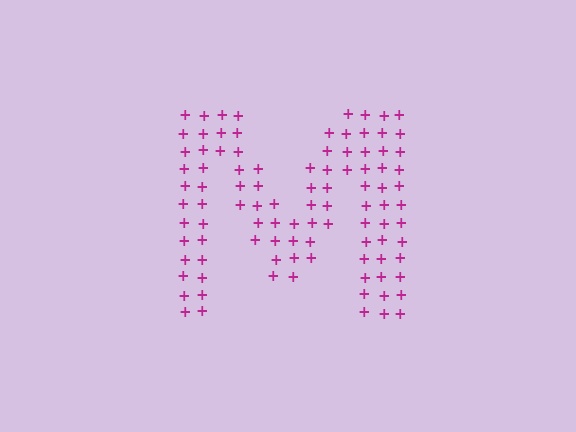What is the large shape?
The large shape is the letter M.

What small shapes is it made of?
It is made of small plus signs.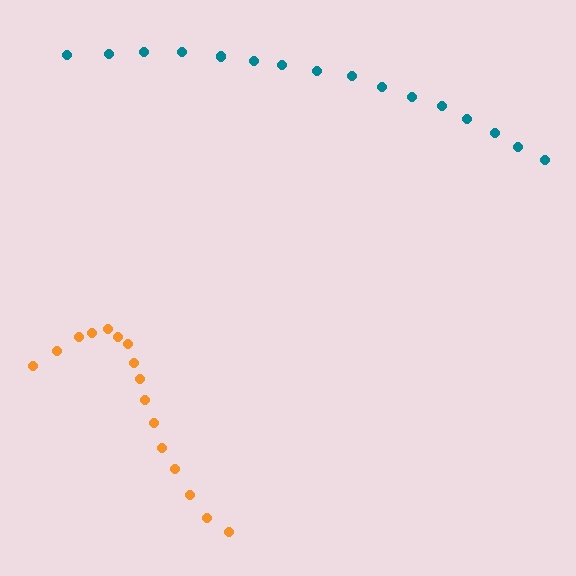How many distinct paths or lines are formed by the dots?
There are 2 distinct paths.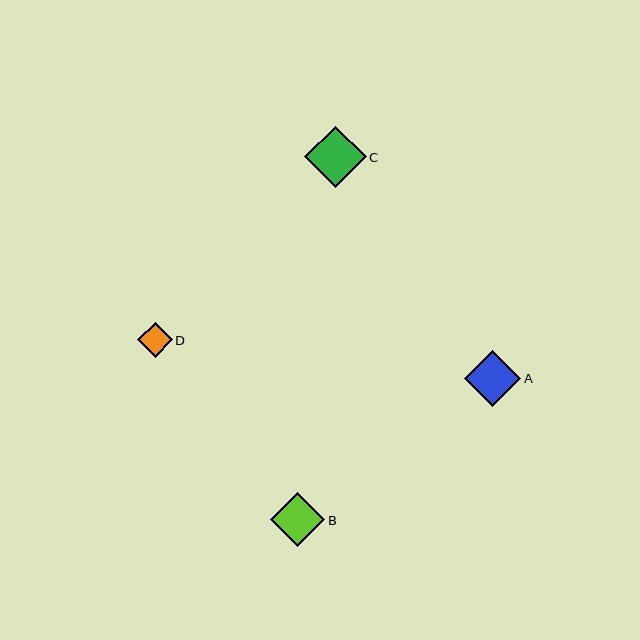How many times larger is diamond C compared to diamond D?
Diamond C is approximately 1.8 times the size of diamond D.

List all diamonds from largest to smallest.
From largest to smallest: C, A, B, D.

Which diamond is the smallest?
Diamond D is the smallest with a size of approximately 35 pixels.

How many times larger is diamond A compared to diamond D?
Diamond A is approximately 1.6 times the size of diamond D.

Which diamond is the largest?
Diamond C is the largest with a size of approximately 61 pixels.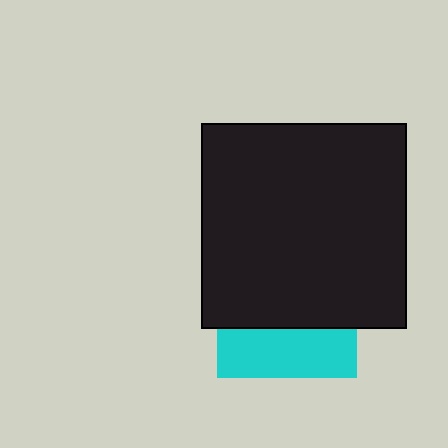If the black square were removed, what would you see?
You would see the complete cyan square.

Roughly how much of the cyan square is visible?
A small part of it is visible (roughly 34%).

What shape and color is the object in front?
The object in front is a black square.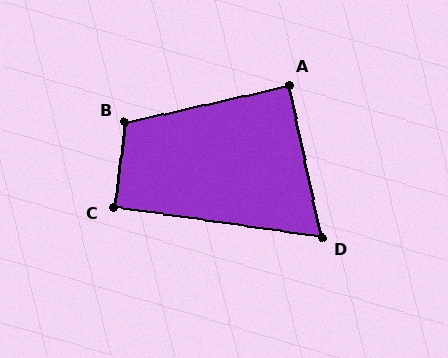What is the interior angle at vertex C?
Approximately 91 degrees (approximately right).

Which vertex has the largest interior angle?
B, at approximately 110 degrees.